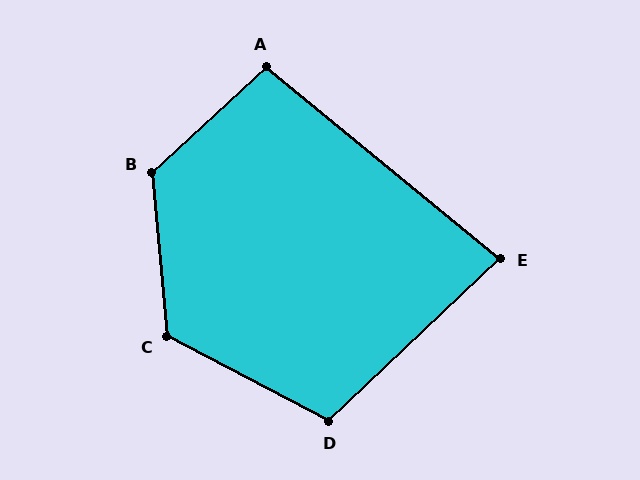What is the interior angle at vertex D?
Approximately 109 degrees (obtuse).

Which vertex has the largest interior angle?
B, at approximately 127 degrees.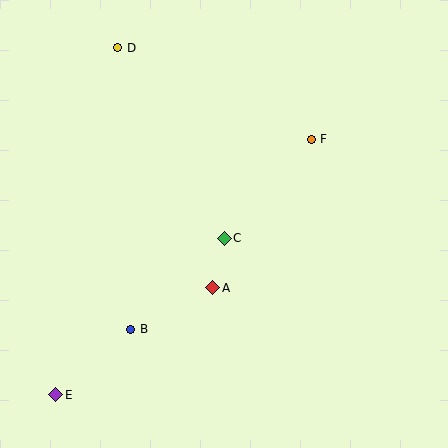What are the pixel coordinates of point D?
Point D is at (118, 48).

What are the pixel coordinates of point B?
Point B is at (131, 329).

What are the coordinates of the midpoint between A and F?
The midpoint between A and F is at (262, 214).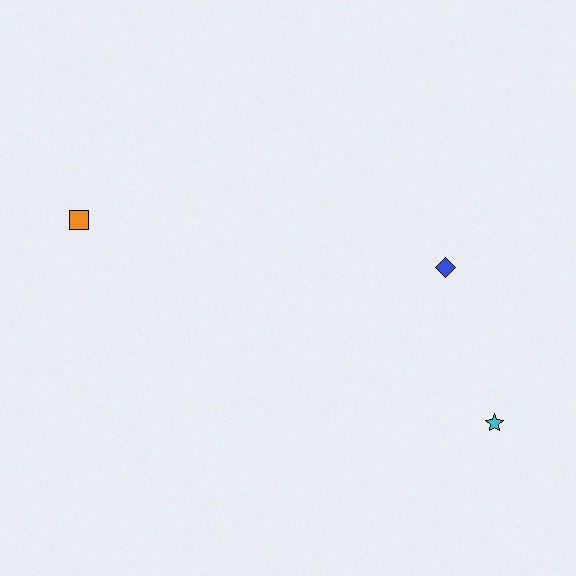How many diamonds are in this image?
There is 1 diamond.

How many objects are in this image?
There are 3 objects.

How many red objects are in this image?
There are no red objects.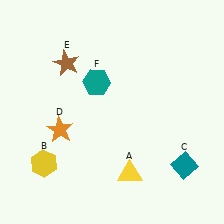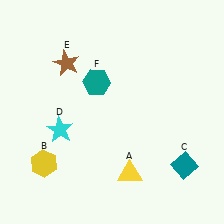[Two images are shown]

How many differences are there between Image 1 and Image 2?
There is 1 difference between the two images.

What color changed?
The star (D) changed from orange in Image 1 to cyan in Image 2.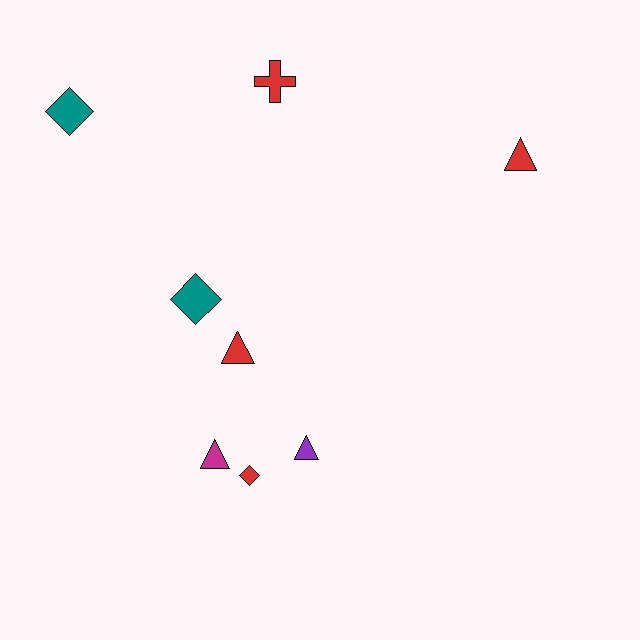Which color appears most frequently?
Red, with 4 objects.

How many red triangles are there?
There are 2 red triangles.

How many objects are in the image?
There are 8 objects.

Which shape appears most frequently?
Triangle, with 4 objects.